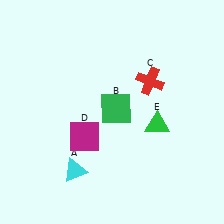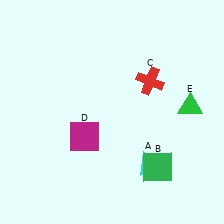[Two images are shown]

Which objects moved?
The objects that moved are: the cyan triangle (A), the green square (B), the green triangle (E).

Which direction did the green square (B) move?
The green square (B) moved down.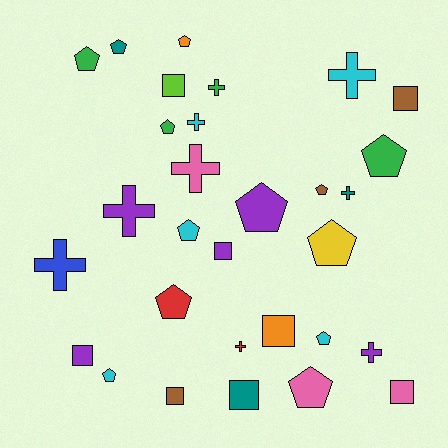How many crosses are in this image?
There are 9 crosses.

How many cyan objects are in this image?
There are 5 cyan objects.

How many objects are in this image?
There are 30 objects.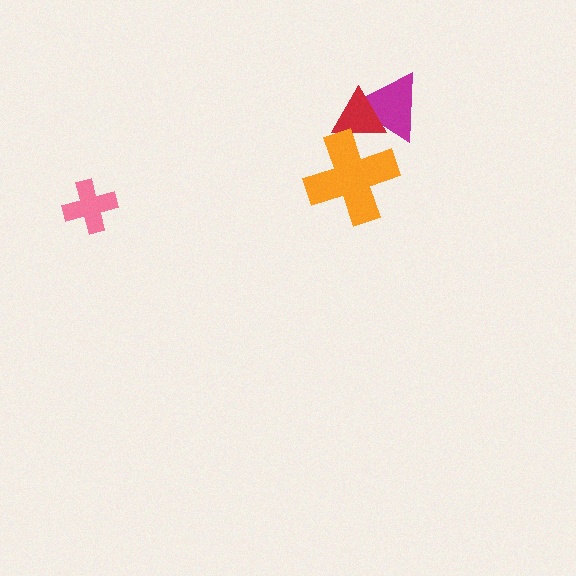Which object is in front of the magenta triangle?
The red triangle is in front of the magenta triangle.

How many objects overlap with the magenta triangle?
1 object overlaps with the magenta triangle.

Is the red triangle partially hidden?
Yes, it is partially covered by another shape.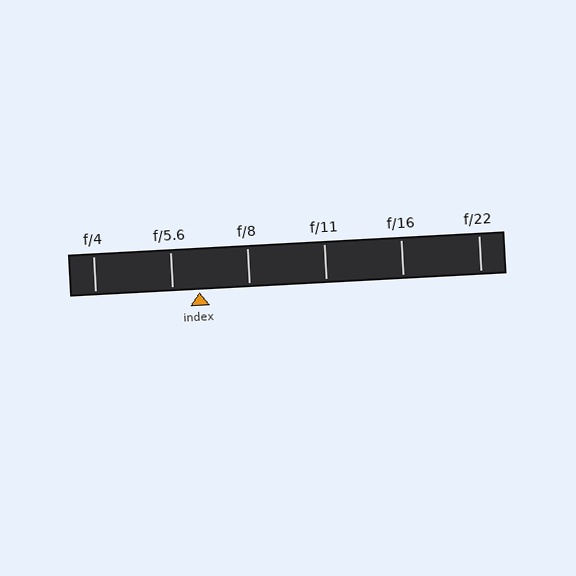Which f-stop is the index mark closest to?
The index mark is closest to f/5.6.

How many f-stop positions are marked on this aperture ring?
There are 6 f-stop positions marked.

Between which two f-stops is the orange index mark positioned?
The index mark is between f/5.6 and f/8.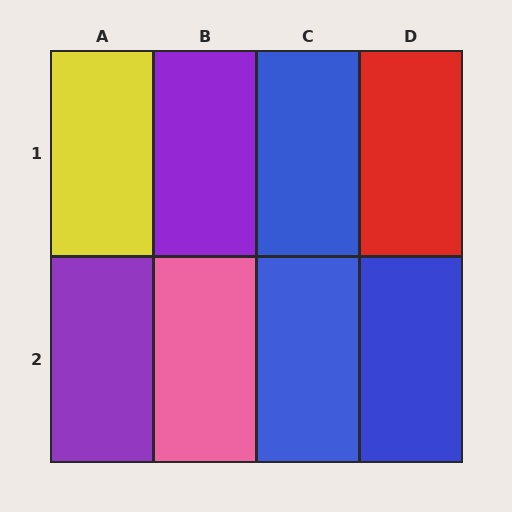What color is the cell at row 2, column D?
Blue.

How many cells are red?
1 cell is red.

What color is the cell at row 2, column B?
Pink.